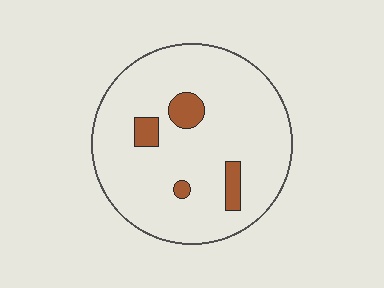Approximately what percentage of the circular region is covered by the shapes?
Approximately 10%.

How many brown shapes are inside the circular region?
4.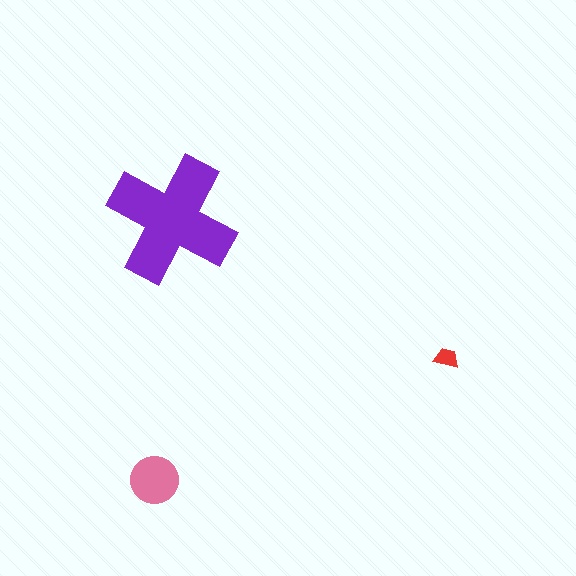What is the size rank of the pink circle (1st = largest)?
2nd.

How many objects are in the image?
There are 3 objects in the image.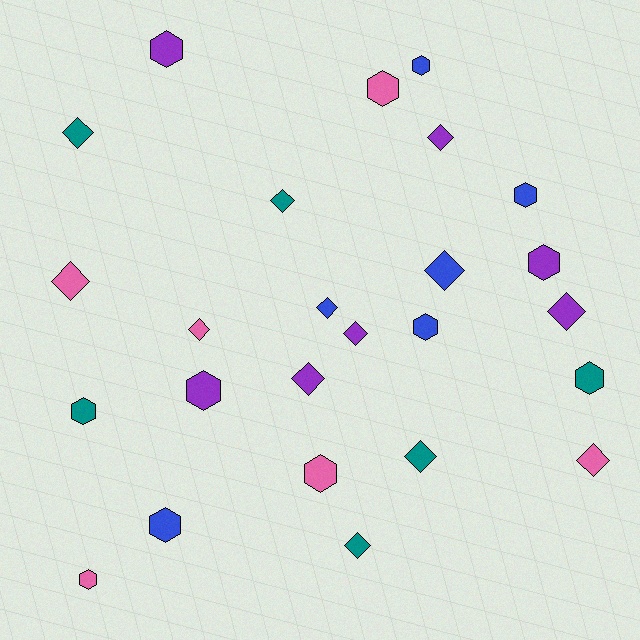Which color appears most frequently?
Purple, with 7 objects.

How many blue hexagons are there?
There are 4 blue hexagons.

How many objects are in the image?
There are 25 objects.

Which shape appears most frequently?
Diamond, with 13 objects.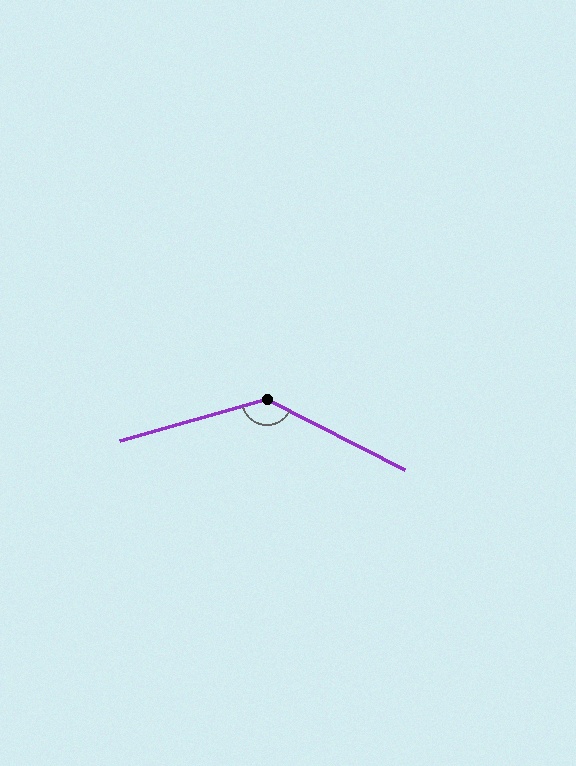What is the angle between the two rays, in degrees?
Approximately 138 degrees.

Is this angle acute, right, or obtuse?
It is obtuse.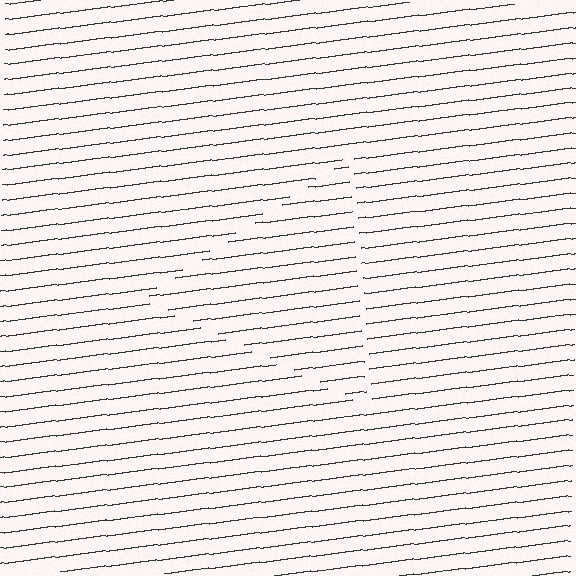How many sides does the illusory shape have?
3 sides — the line-ends trace a triangle.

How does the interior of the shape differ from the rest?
The interior of the shape contains the same grating, shifted by half a period — the contour is defined by the phase discontinuity where line-ends from the inner and outer gratings abut.